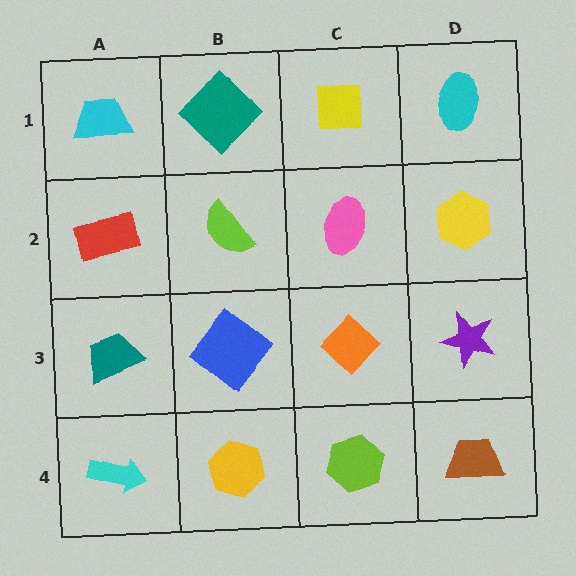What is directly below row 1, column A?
A red rectangle.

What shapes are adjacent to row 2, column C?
A yellow square (row 1, column C), an orange diamond (row 3, column C), a lime semicircle (row 2, column B), a yellow hexagon (row 2, column D).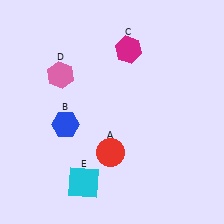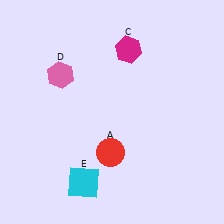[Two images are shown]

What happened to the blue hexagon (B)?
The blue hexagon (B) was removed in Image 2. It was in the bottom-left area of Image 1.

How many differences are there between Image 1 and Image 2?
There is 1 difference between the two images.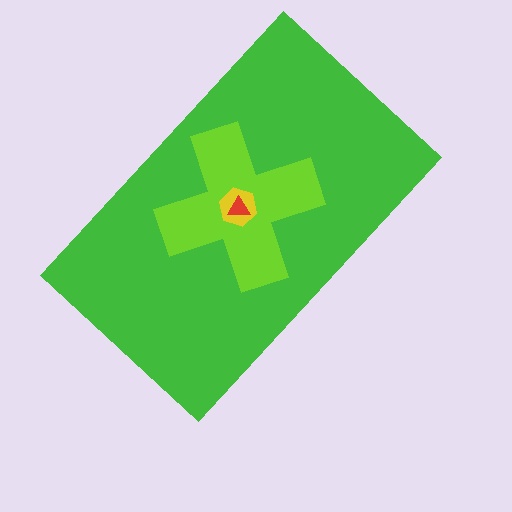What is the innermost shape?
The red triangle.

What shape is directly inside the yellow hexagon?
The red triangle.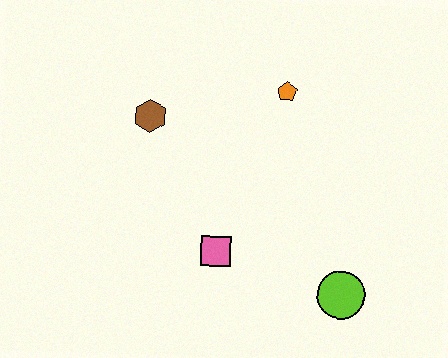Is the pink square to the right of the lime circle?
No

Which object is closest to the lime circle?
The pink square is closest to the lime circle.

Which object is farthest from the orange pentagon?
The lime circle is farthest from the orange pentagon.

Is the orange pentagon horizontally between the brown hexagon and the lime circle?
Yes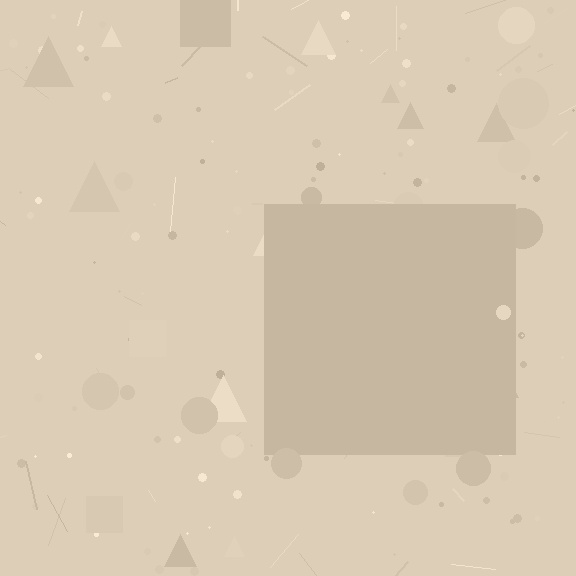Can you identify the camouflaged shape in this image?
The camouflaged shape is a square.